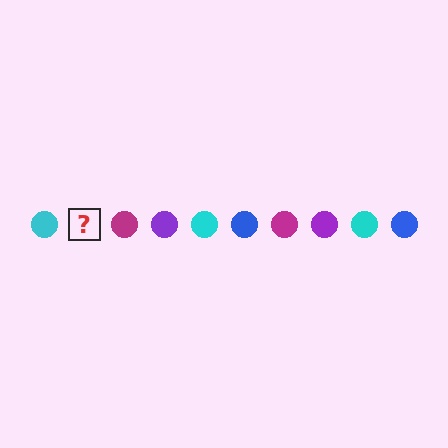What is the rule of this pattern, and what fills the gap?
The rule is that the pattern cycles through cyan, blue, magenta, purple circles. The gap should be filled with a blue circle.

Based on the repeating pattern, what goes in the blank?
The blank should be a blue circle.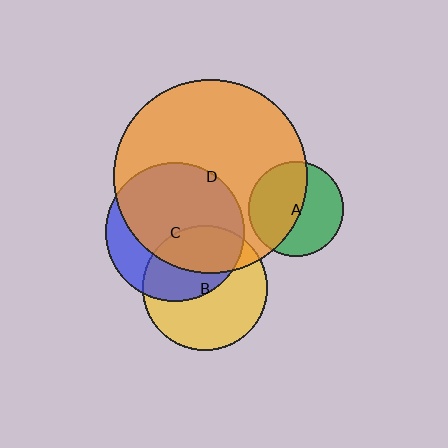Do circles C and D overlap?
Yes.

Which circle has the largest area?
Circle D (orange).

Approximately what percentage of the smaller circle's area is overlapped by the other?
Approximately 70%.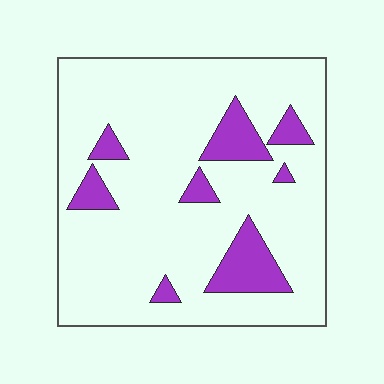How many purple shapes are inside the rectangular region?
8.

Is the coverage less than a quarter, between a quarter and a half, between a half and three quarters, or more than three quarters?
Less than a quarter.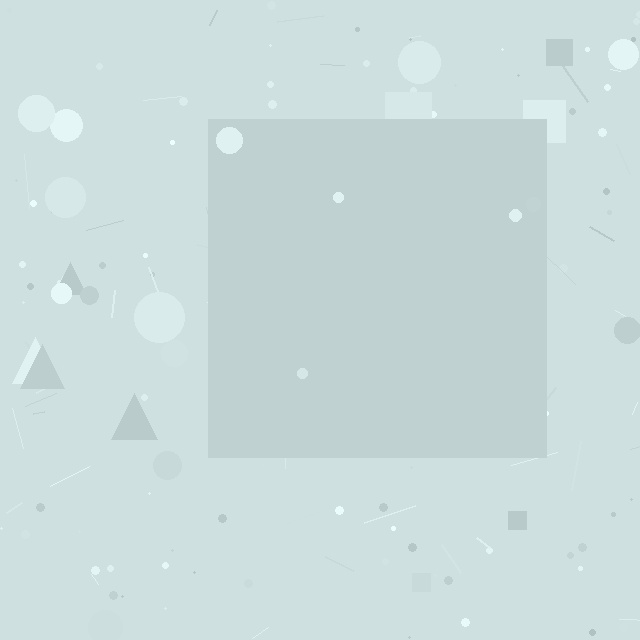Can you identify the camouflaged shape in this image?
The camouflaged shape is a square.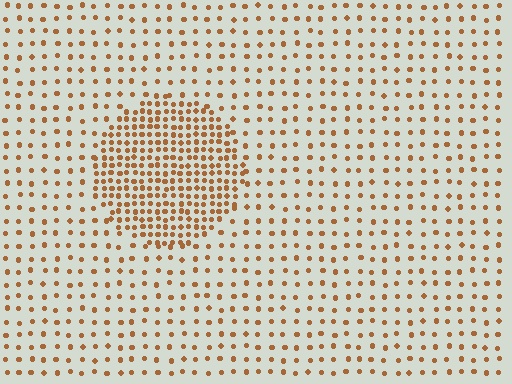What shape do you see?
I see a circle.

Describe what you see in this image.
The image contains small brown elements arranged at two different densities. A circle-shaped region is visible where the elements are more densely packed than the surrounding area.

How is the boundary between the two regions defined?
The boundary is defined by a change in element density (approximately 2.7x ratio). All elements are the same color, size, and shape.